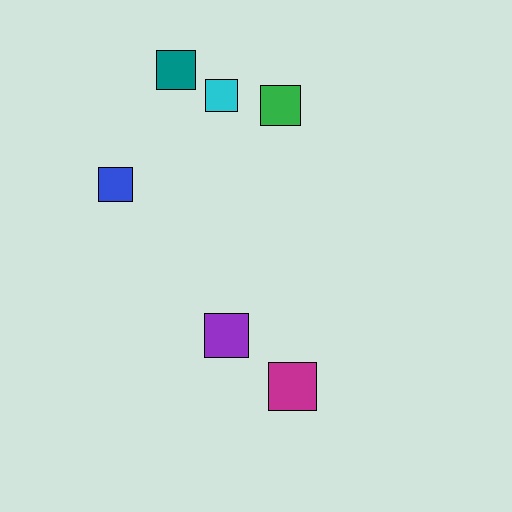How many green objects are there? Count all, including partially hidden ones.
There is 1 green object.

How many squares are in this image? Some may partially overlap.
There are 6 squares.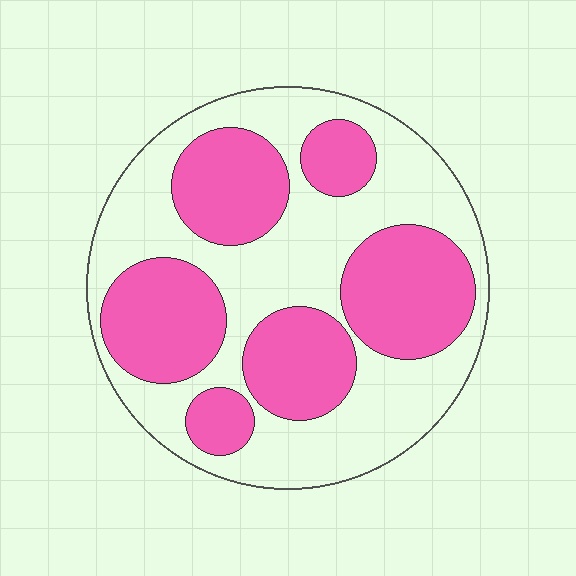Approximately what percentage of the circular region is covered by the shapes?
Approximately 45%.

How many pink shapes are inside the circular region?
6.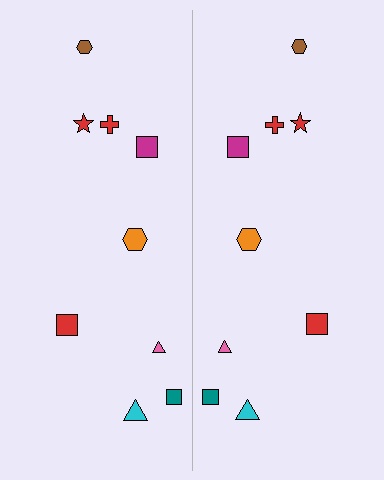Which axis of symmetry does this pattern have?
The pattern has a vertical axis of symmetry running through the center of the image.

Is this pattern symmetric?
Yes, this pattern has bilateral (reflection) symmetry.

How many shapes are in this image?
There are 18 shapes in this image.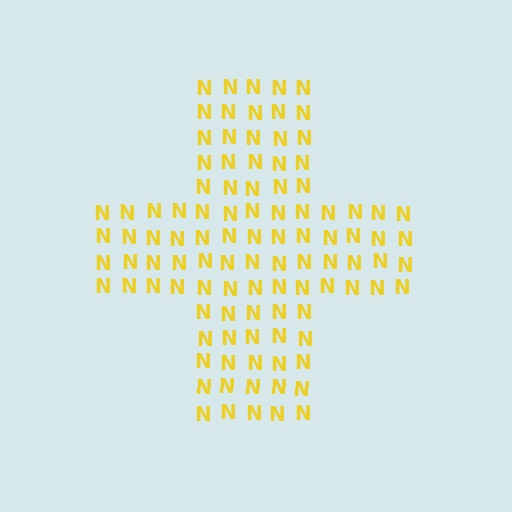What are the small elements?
The small elements are letter N's.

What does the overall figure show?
The overall figure shows a cross.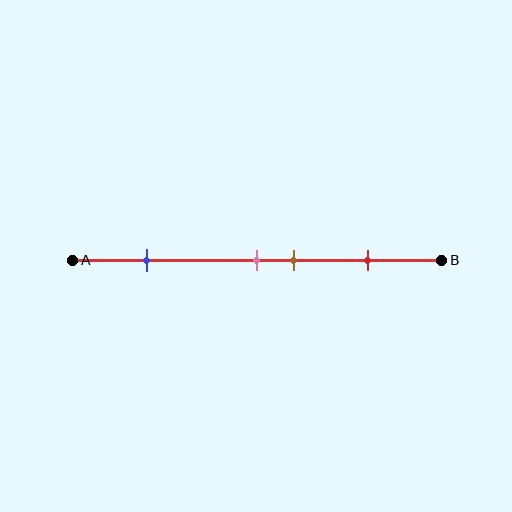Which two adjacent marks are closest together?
The pink and brown marks are the closest adjacent pair.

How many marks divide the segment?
There are 4 marks dividing the segment.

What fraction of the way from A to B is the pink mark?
The pink mark is approximately 50% (0.5) of the way from A to B.